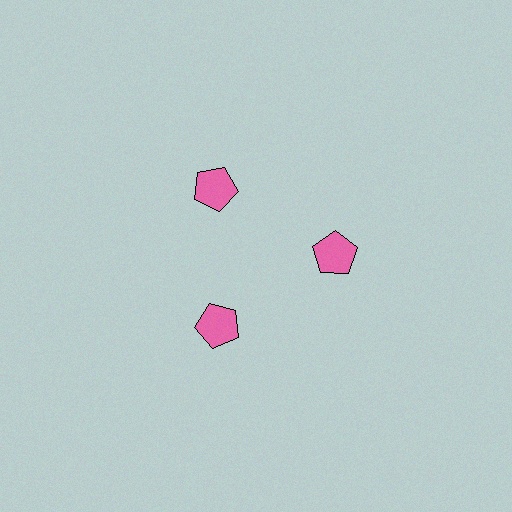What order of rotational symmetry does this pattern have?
This pattern has 3-fold rotational symmetry.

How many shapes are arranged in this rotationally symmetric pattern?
There are 3 shapes, arranged in 3 groups of 1.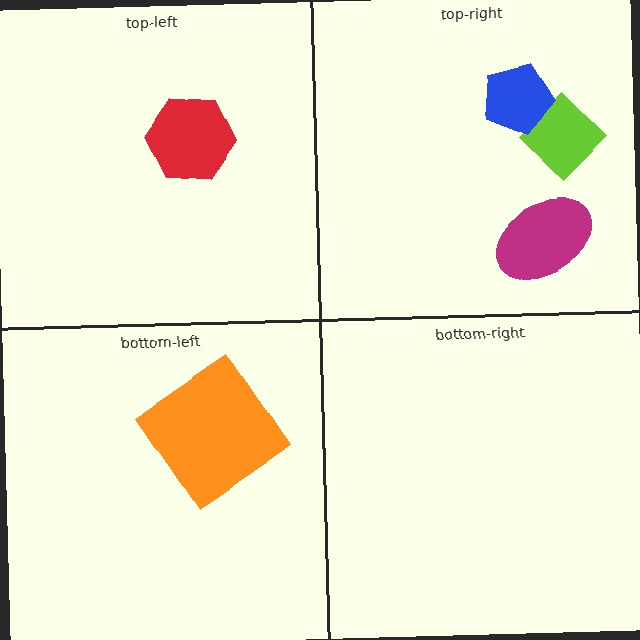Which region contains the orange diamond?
The bottom-left region.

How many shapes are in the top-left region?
1.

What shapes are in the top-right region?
The magenta ellipse, the lime diamond, the blue pentagon.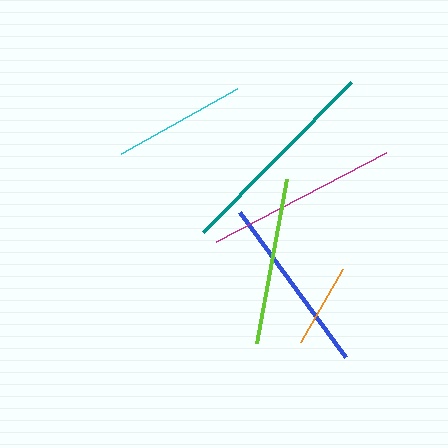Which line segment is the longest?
The teal line is the longest at approximately 211 pixels.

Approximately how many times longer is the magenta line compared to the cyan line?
The magenta line is approximately 1.5 times the length of the cyan line.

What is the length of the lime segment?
The lime segment is approximately 167 pixels long.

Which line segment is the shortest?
The orange line is the shortest at approximately 84 pixels.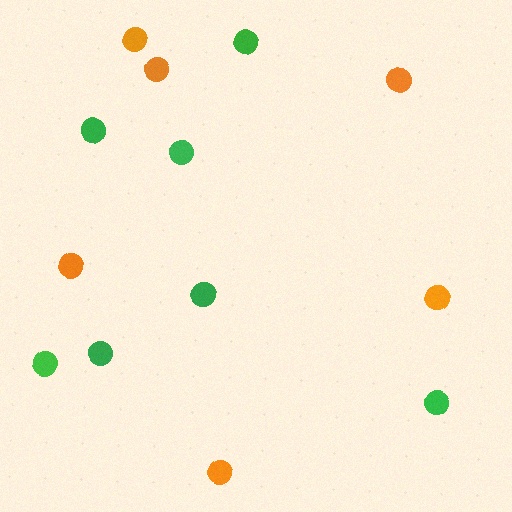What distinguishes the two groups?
There are 2 groups: one group of orange circles (6) and one group of green circles (7).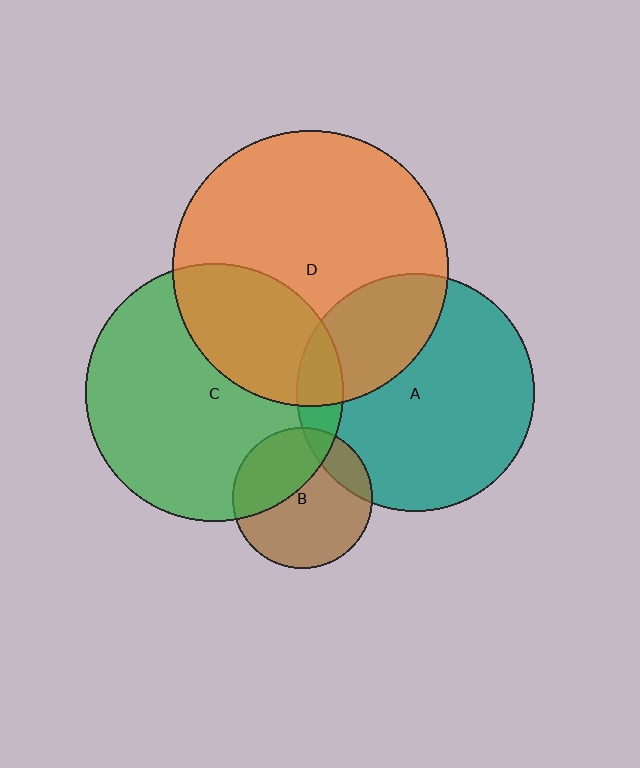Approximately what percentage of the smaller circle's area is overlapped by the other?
Approximately 30%.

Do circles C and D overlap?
Yes.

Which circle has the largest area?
Circle D (orange).